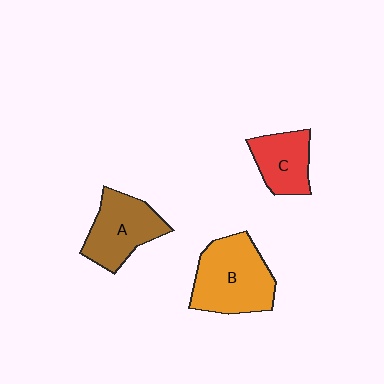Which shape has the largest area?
Shape B (orange).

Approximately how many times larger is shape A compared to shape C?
Approximately 1.3 times.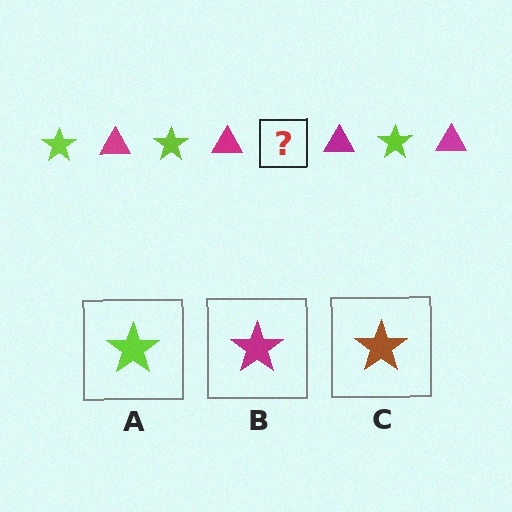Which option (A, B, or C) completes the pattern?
A.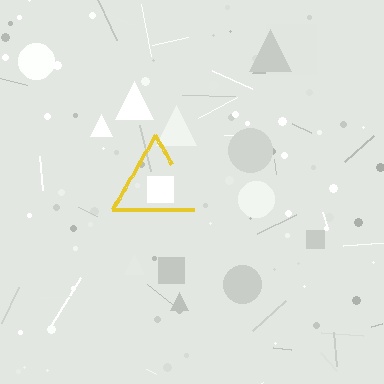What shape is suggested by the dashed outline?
The dashed outline suggests a triangle.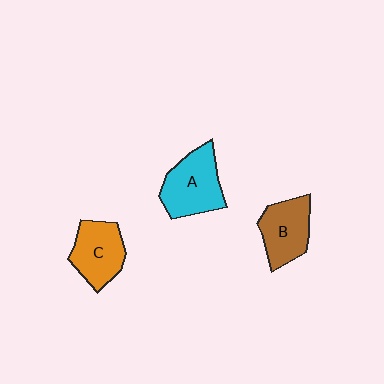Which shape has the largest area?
Shape A (cyan).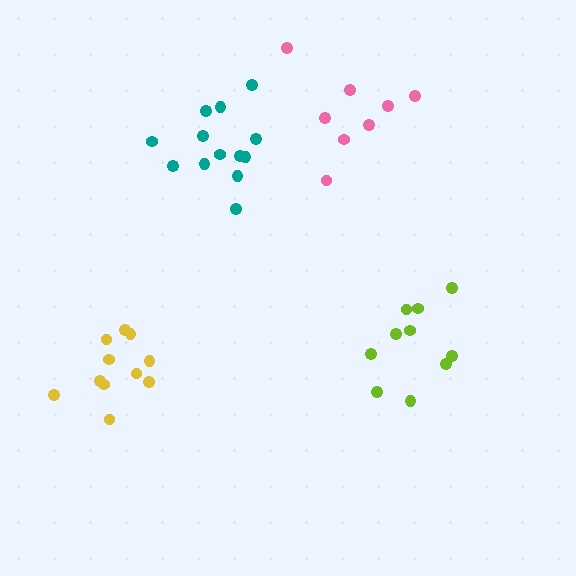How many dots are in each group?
Group 1: 10 dots, Group 2: 8 dots, Group 3: 13 dots, Group 4: 11 dots (42 total).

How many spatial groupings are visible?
There are 4 spatial groupings.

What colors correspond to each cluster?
The clusters are colored: lime, pink, teal, yellow.